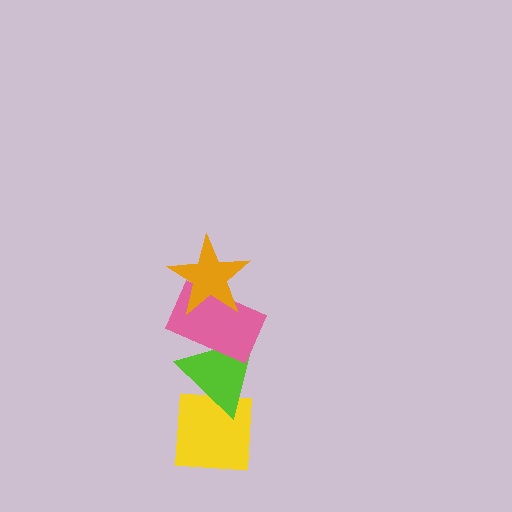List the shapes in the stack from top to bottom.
From top to bottom: the orange star, the pink rectangle, the lime triangle, the yellow square.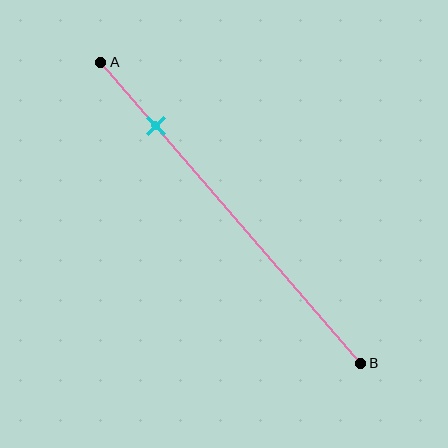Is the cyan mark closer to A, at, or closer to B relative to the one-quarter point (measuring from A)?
The cyan mark is closer to point A than the one-quarter point of segment AB.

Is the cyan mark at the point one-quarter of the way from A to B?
No, the mark is at about 20% from A, not at the 25% one-quarter point.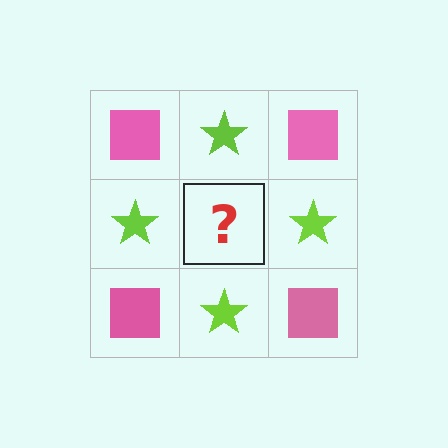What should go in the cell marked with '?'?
The missing cell should contain a pink square.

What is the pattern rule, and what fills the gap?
The rule is that it alternates pink square and lime star in a checkerboard pattern. The gap should be filled with a pink square.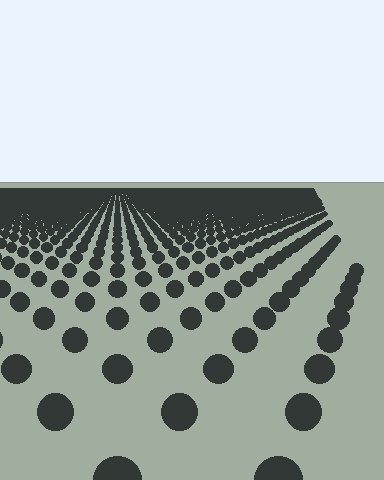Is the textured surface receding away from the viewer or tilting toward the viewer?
The surface is receding away from the viewer. Texture elements get smaller and denser toward the top.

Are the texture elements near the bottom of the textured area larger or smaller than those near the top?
Larger. Near the bottom, elements are closer to the viewer and appear at a bigger on-screen size.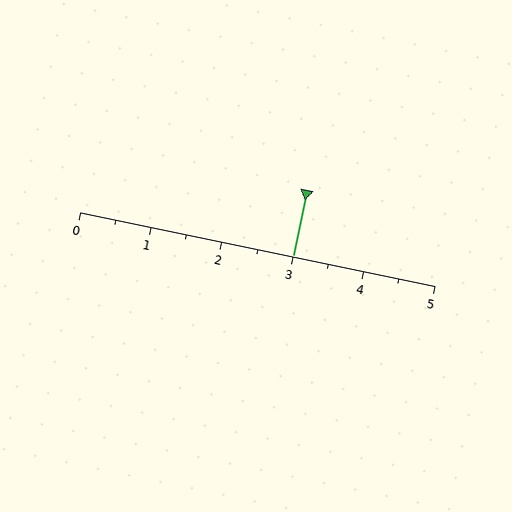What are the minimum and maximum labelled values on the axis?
The axis runs from 0 to 5.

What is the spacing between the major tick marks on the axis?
The major ticks are spaced 1 apart.